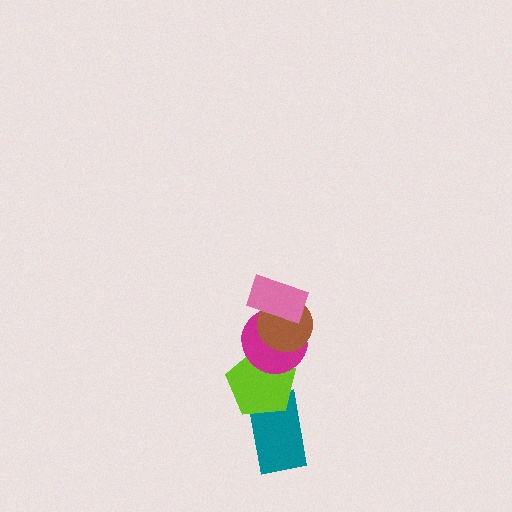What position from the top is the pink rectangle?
The pink rectangle is 1st from the top.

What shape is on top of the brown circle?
The pink rectangle is on top of the brown circle.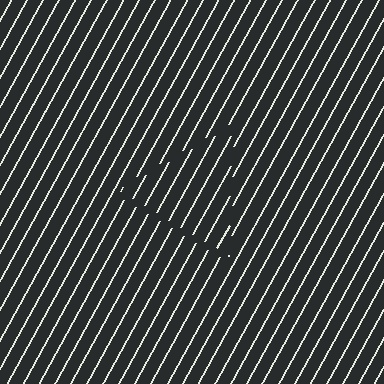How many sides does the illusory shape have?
3 sides — the line-ends trace a triangle.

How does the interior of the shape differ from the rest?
The interior of the shape contains the same grating, shifted by half a period — the contour is defined by the phase discontinuity where line-ends from the inner and outer gratings abut.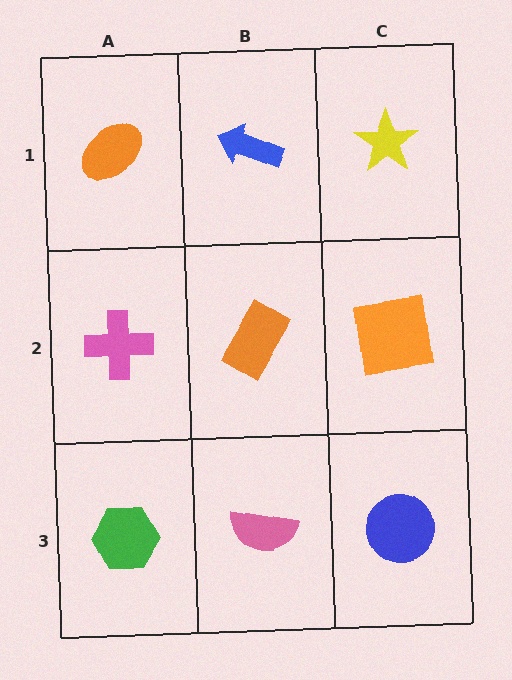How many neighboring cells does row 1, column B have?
3.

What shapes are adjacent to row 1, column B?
An orange rectangle (row 2, column B), an orange ellipse (row 1, column A), a yellow star (row 1, column C).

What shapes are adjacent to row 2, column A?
An orange ellipse (row 1, column A), a green hexagon (row 3, column A), an orange rectangle (row 2, column B).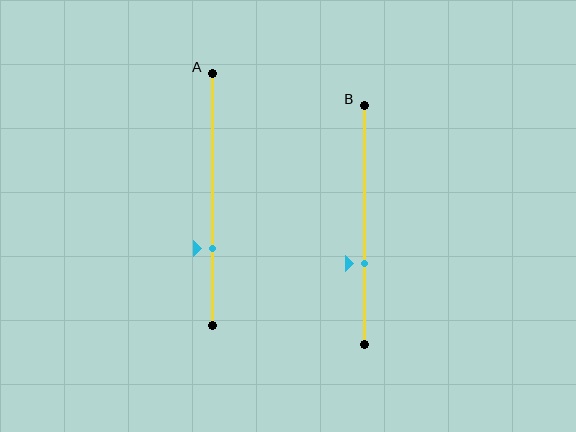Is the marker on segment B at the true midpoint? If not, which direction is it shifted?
No, the marker on segment B is shifted downward by about 16% of the segment length.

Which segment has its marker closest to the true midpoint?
Segment B has its marker closest to the true midpoint.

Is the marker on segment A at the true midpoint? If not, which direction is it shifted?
No, the marker on segment A is shifted downward by about 19% of the segment length.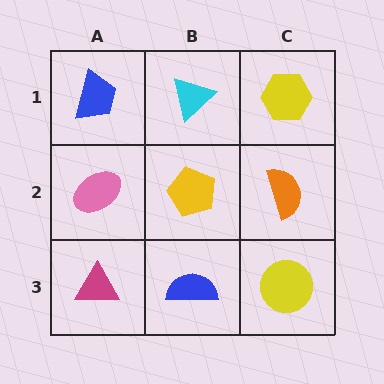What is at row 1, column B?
A cyan triangle.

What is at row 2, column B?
A yellow pentagon.